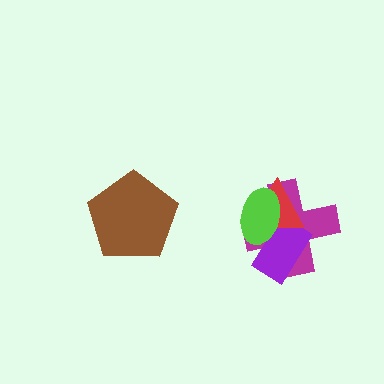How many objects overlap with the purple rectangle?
3 objects overlap with the purple rectangle.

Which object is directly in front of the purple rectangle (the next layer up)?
The red triangle is directly in front of the purple rectangle.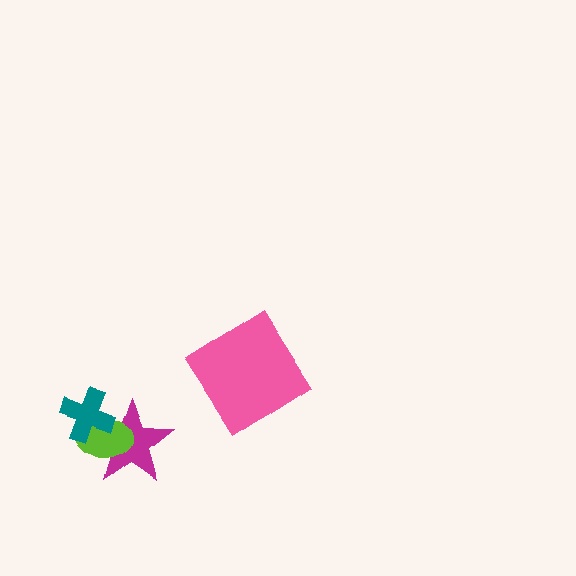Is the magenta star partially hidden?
Yes, it is partially covered by another shape.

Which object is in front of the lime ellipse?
The teal cross is in front of the lime ellipse.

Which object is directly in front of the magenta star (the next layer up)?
The lime ellipse is directly in front of the magenta star.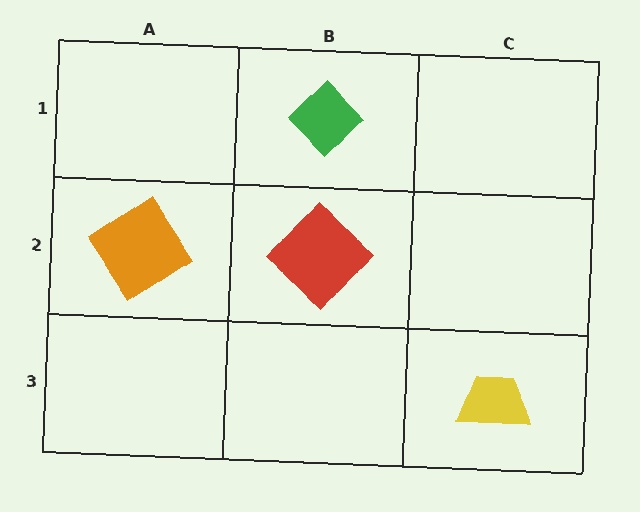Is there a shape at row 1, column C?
No, that cell is empty.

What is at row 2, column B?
A red diamond.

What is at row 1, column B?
A green diamond.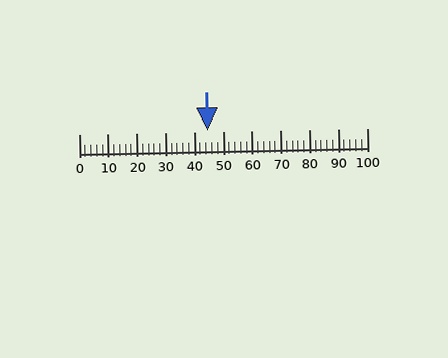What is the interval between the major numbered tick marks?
The major tick marks are spaced 10 units apart.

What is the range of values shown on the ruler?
The ruler shows values from 0 to 100.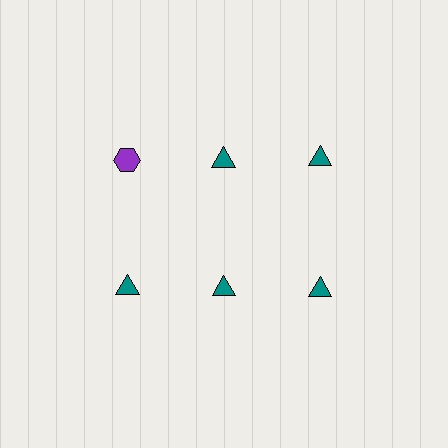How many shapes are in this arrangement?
There are 6 shapes arranged in a grid pattern.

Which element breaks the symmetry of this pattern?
The purple hexagon in the top row, leftmost column breaks the symmetry. All other shapes are teal triangles.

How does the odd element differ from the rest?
It differs in both color (purple instead of teal) and shape (hexagon instead of triangle).